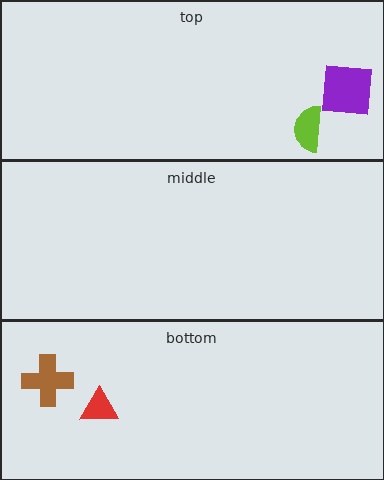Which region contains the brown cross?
The bottom region.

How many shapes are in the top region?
2.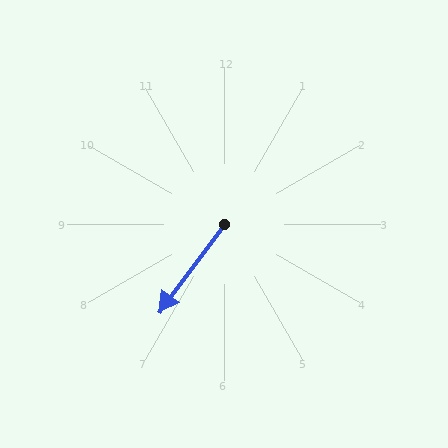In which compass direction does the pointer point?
Southwest.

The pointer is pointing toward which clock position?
Roughly 7 o'clock.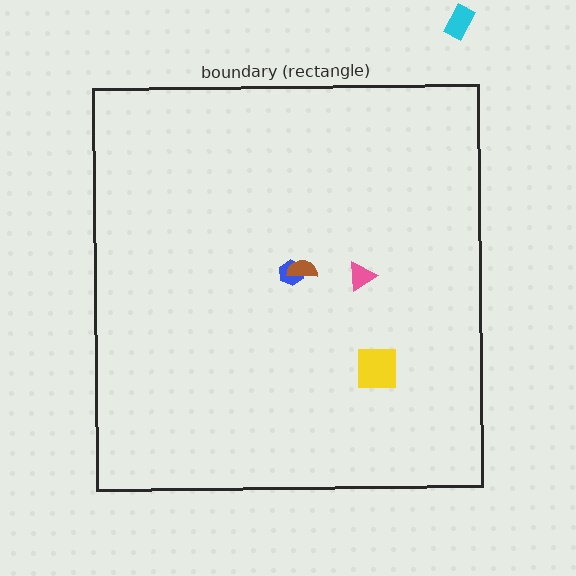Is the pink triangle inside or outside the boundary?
Inside.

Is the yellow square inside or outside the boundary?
Inside.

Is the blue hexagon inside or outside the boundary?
Inside.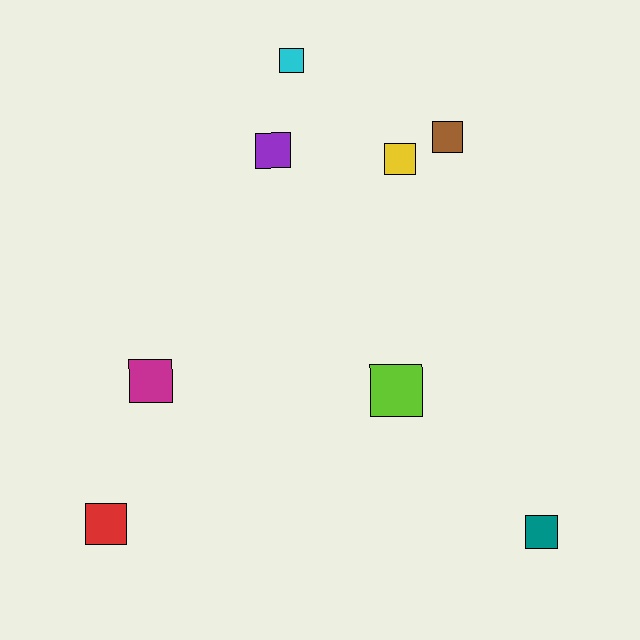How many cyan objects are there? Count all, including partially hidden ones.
There is 1 cyan object.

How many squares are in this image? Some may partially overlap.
There are 8 squares.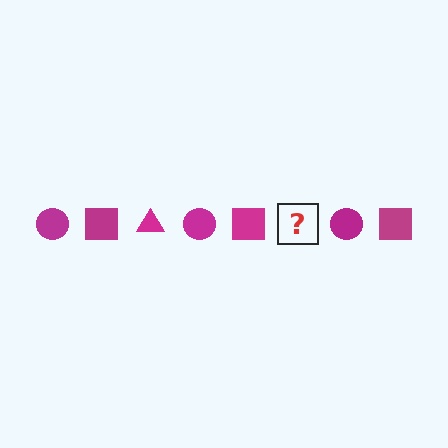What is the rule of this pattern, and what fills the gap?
The rule is that the pattern cycles through circle, square, triangle shapes in magenta. The gap should be filled with a magenta triangle.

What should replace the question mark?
The question mark should be replaced with a magenta triangle.